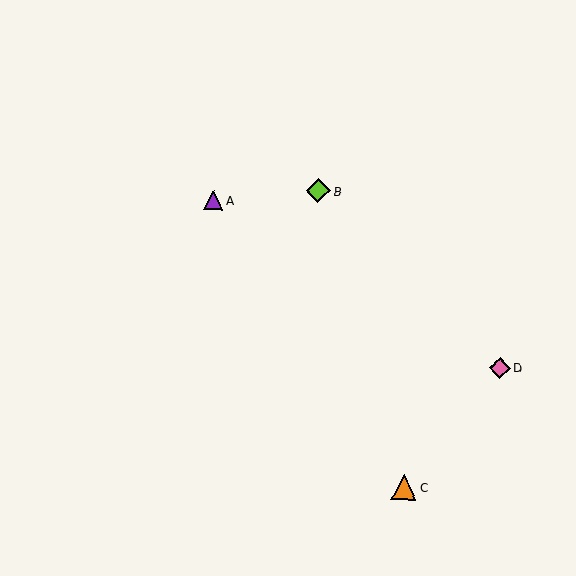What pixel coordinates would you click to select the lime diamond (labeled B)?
Click at (318, 191) to select the lime diamond B.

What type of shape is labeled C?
Shape C is an orange triangle.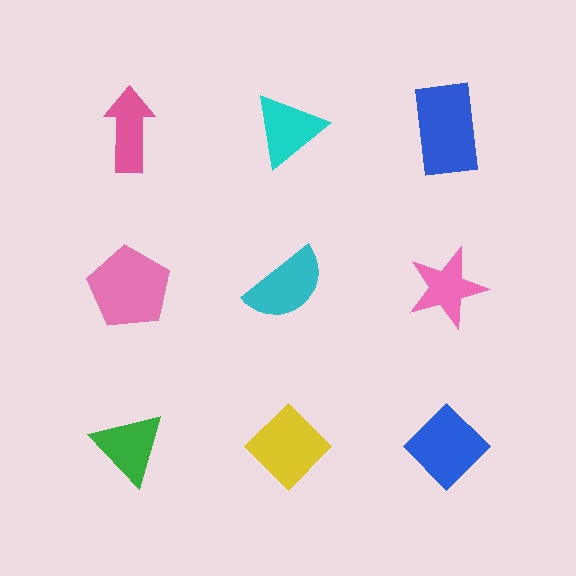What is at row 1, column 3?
A blue rectangle.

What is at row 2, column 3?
A pink star.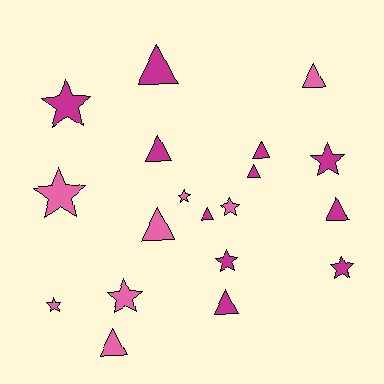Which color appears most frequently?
Magenta, with 11 objects.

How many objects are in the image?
There are 19 objects.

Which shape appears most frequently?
Triangle, with 10 objects.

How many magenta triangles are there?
There are 7 magenta triangles.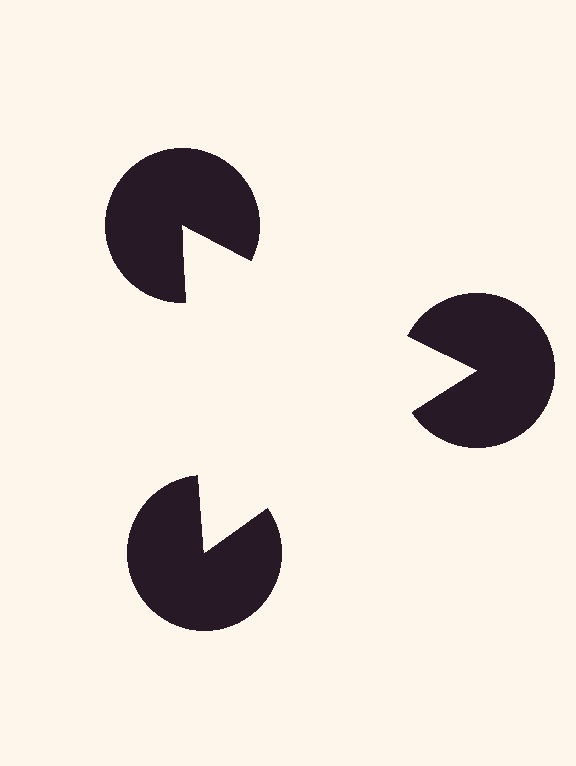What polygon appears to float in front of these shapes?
An illusory triangle — its edges are inferred from the aligned wedge cuts in the pac-man discs, not physically drawn.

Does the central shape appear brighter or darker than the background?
It typically appears slightly brighter than the background, even though no actual brightness change is drawn.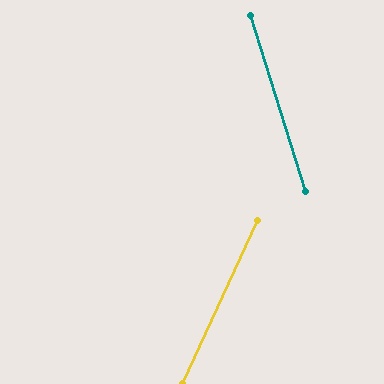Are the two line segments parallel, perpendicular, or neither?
Neither parallel nor perpendicular — they differ by about 42°.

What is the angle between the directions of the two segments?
Approximately 42 degrees.